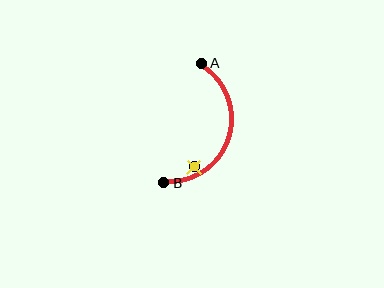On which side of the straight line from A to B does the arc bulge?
The arc bulges to the right of the straight line connecting A and B.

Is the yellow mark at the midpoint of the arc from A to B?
No — the yellow mark does not lie on the arc at all. It sits slightly inside the curve.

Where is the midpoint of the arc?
The arc midpoint is the point on the curve farthest from the straight line joining A and B. It sits to the right of that line.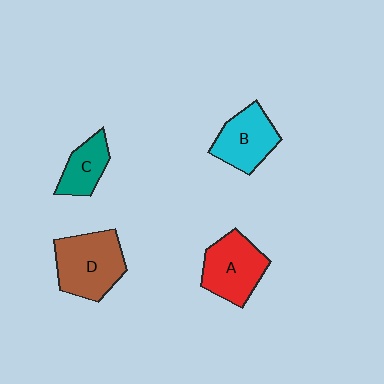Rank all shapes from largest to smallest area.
From largest to smallest: D (brown), A (red), B (cyan), C (teal).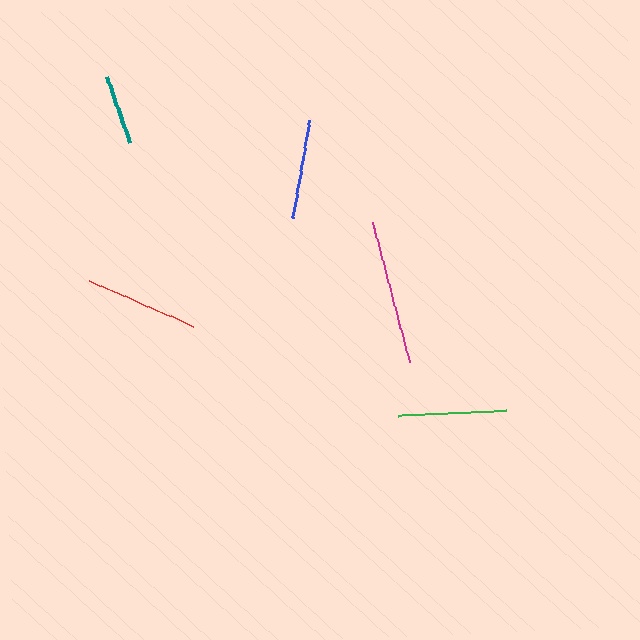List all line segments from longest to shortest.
From longest to shortest: magenta, red, green, blue, teal.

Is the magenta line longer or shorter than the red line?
The magenta line is longer than the red line.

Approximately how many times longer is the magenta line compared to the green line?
The magenta line is approximately 1.3 times the length of the green line.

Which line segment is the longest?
The magenta line is the longest at approximately 145 pixels.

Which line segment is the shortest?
The teal line is the shortest at approximately 69 pixels.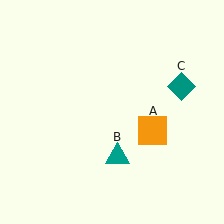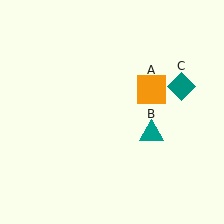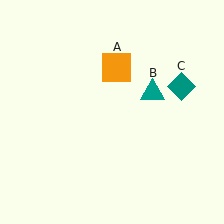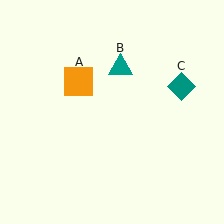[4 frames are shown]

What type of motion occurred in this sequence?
The orange square (object A), teal triangle (object B) rotated counterclockwise around the center of the scene.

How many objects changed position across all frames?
2 objects changed position: orange square (object A), teal triangle (object B).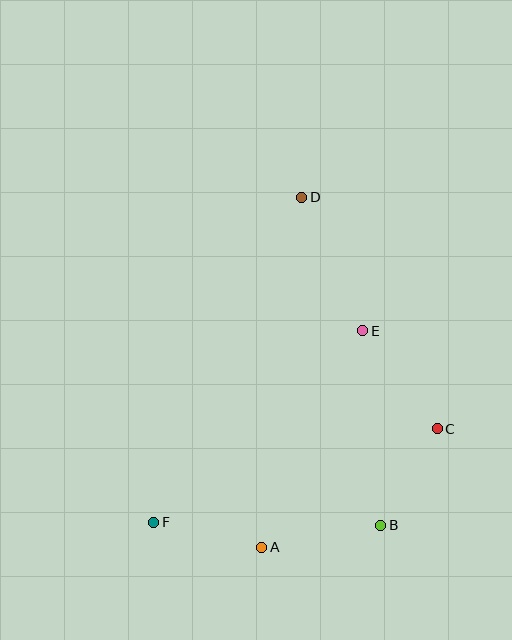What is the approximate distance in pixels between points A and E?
The distance between A and E is approximately 239 pixels.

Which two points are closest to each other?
Points A and F are closest to each other.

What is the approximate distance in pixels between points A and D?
The distance between A and D is approximately 352 pixels.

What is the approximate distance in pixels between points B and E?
The distance between B and E is approximately 195 pixels.